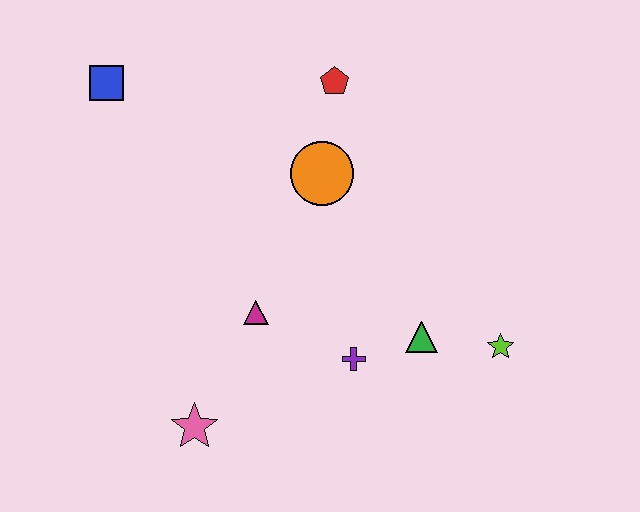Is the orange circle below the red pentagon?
Yes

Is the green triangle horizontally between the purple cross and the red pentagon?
No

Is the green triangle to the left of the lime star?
Yes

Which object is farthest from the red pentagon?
The pink star is farthest from the red pentagon.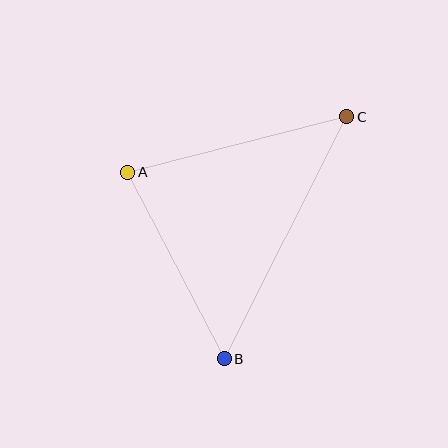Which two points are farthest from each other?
Points B and C are farthest from each other.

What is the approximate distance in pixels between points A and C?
The distance between A and C is approximately 226 pixels.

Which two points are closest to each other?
Points A and B are closest to each other.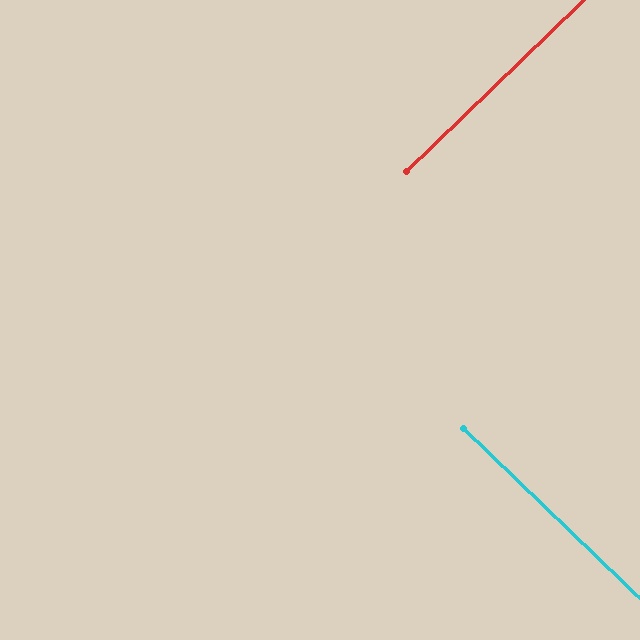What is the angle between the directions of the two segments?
Approximately 88 degrees.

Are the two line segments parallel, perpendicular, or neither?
Perpendicular — they meet at approximately 88°.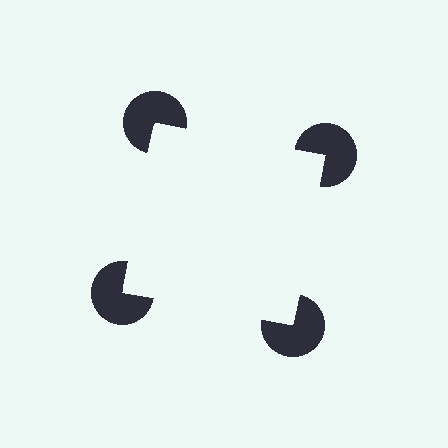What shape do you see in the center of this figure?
An illusory square — its edges are inferred from the aligned wedge cuts in the pac-man discs, not physically drawn.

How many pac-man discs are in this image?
There are 4 — one at each vertex of the illusory square.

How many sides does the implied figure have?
4 sides.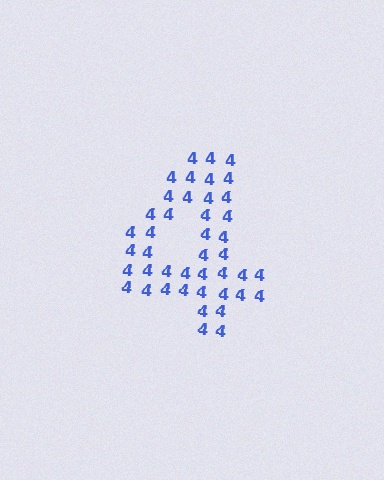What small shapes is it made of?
It is made of small digit 4's.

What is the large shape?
The large shape is the digit 4.